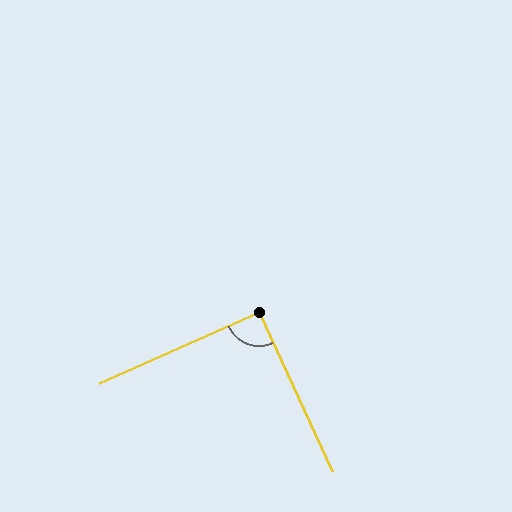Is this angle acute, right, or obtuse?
It is approximately a right angle.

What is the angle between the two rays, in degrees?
Approximately 91 degrees.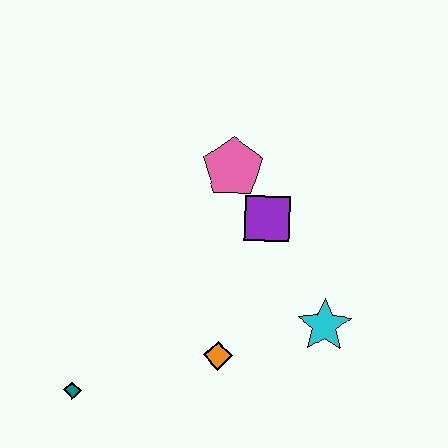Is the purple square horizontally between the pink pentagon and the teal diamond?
No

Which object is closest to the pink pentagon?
The purple square is closest to the pink pentagon.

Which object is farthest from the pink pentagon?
The teal diamond is farthest from the pink pentagon.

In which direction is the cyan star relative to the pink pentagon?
The cyan star is below the pink pentagon.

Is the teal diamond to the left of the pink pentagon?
Yes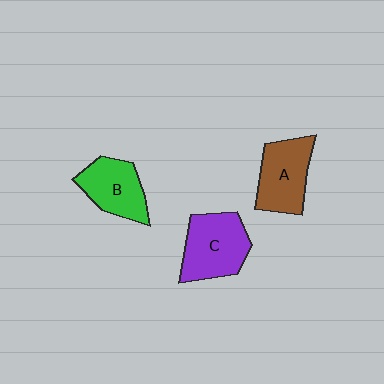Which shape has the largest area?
Shape C (purple).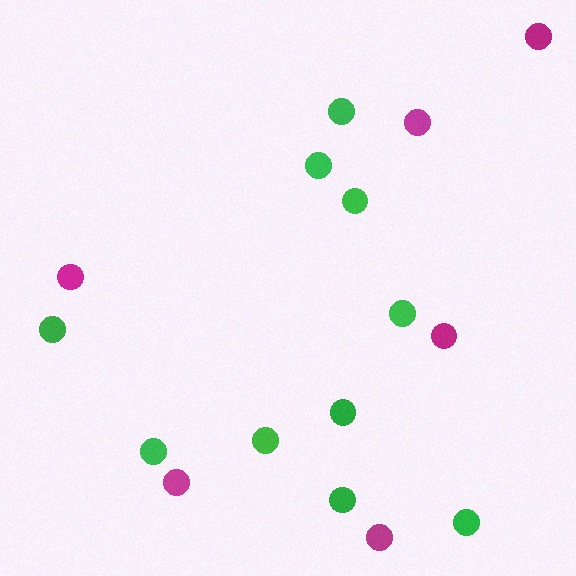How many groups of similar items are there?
There are 2 groups: one group of magenta circles (6) and one group of green circles (10).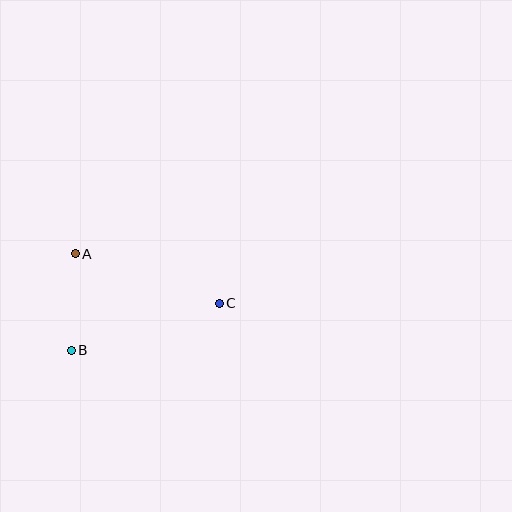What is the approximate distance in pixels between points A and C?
The distance between A and C is approximately 152 pixels.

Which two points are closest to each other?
Points A and B are closest to each other.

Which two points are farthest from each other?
Points B and C are farthest from each other.